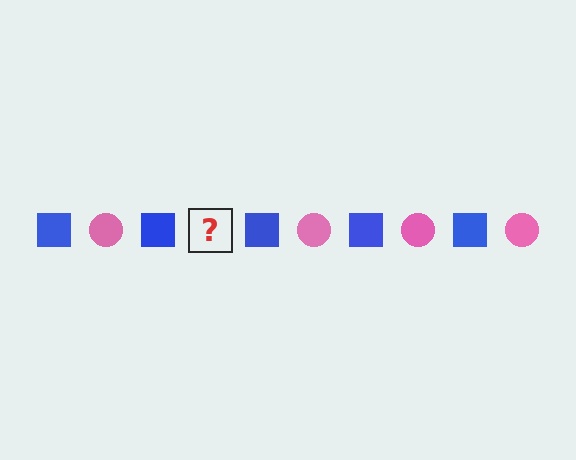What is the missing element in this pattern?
The missing element is a pink circle.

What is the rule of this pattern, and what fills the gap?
The rule is that the pattern alternates between blue square and pink circle. The gap should be filled with a pink circle.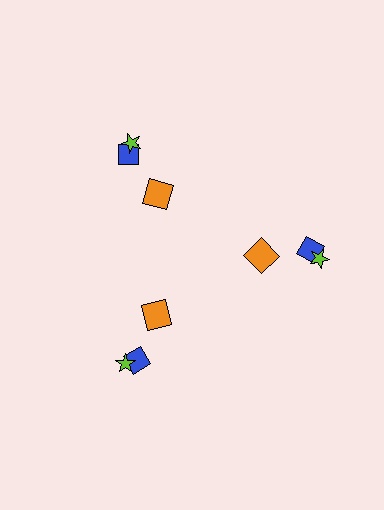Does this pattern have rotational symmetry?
Yes, this pattern has 3-fold rotational symmetry. It looks the same after rotating 120 degrees around the center.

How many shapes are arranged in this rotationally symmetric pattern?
There are 9 shapes, arranged in 3 groups of 3.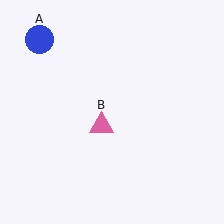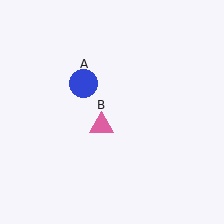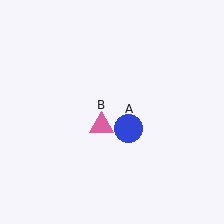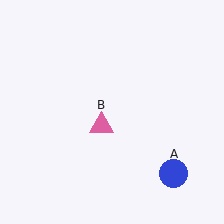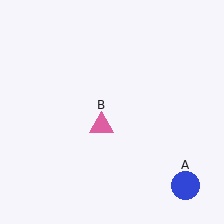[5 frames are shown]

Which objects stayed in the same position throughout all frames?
Pink triangle (object B) remained stationary.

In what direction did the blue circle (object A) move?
The blue circle (object A) moved down and to the right.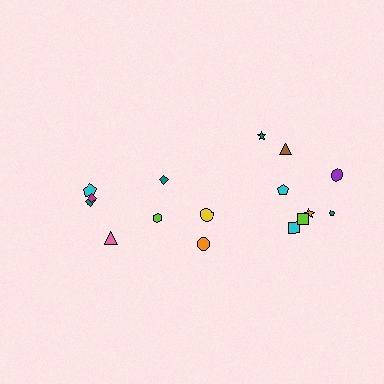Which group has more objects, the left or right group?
The right group.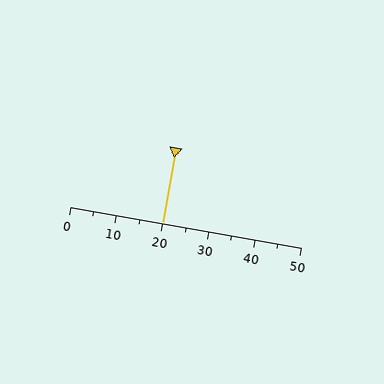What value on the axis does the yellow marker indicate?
The marker indicates approximately 20.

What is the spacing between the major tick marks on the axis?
The major ticks are spaced 10 apart.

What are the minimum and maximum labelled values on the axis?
The axis runs from 0 to 50.